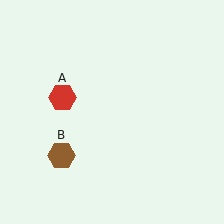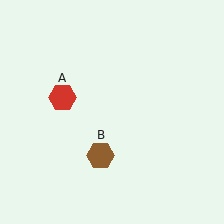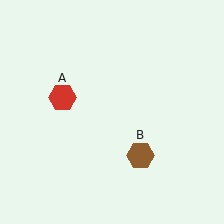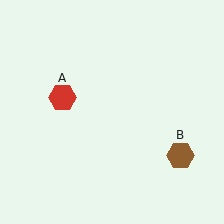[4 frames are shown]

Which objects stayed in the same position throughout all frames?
Red hexagon (object A) remained stationary.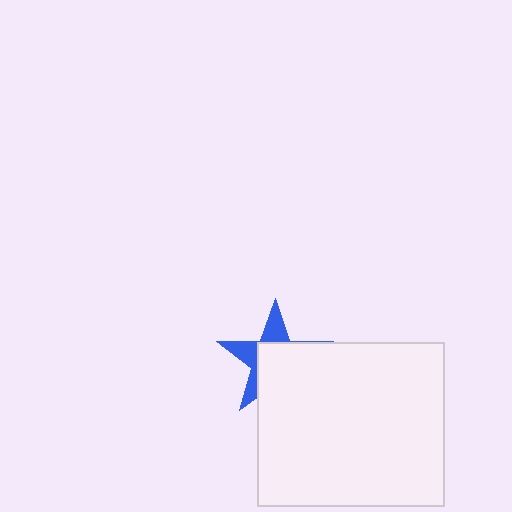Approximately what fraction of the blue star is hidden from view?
Roughly 62% of the blue star is hidden behind the white rectangle.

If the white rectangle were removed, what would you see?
You would see the complete blue star.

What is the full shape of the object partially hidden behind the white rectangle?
The partially hidden object is a blue star.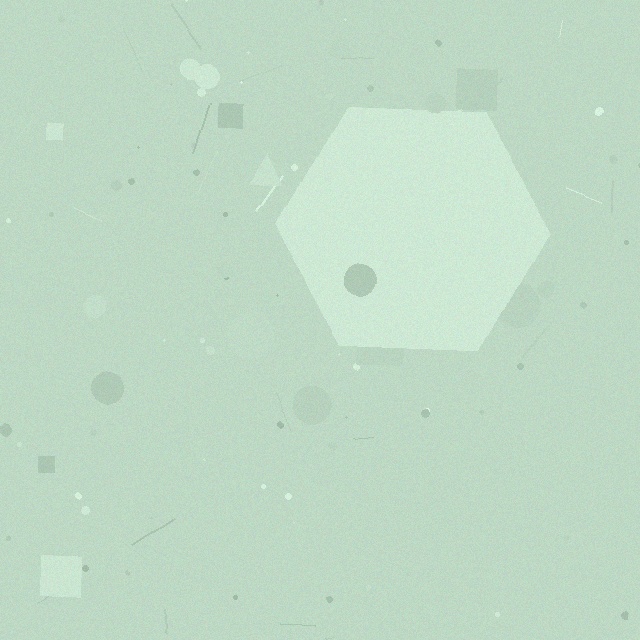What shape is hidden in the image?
A hexagon is hidden in the image.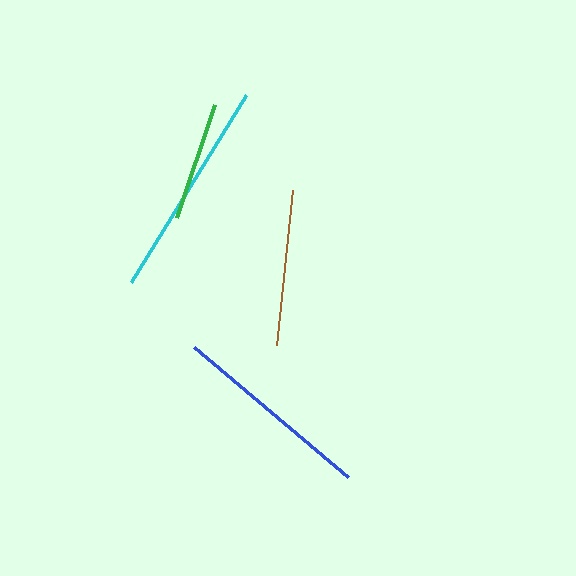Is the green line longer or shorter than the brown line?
The brown line is longer than the green line.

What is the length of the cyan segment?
The cyan segment is approximately 220 pixels long.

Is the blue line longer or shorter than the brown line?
The blue line is longer than the brown line.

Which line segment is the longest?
The cyan line is the longest at approximately 220 pixels.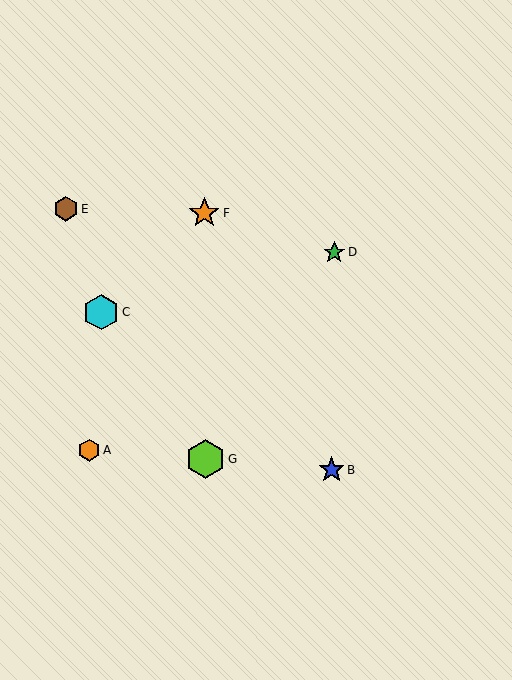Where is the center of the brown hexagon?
The center of the brown hexagon is at (66, 209).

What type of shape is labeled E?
Shape E is a brown hexagon.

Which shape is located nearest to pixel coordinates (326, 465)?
The blue star (labeled B) at (332, 470) is nearest to that location.